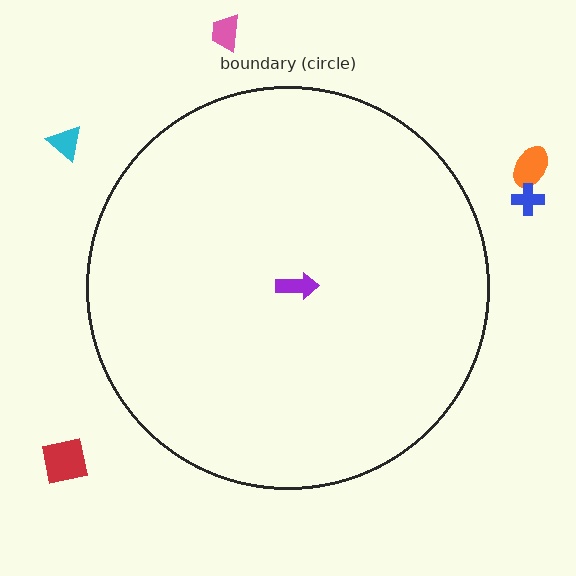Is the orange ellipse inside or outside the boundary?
Outside.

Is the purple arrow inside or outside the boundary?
Inside.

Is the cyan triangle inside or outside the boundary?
Outside.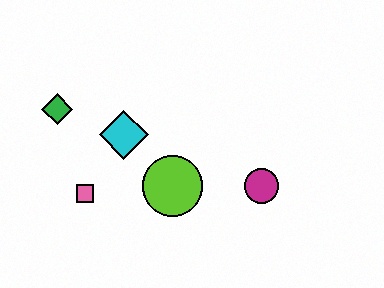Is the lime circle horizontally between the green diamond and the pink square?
No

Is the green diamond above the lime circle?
Yes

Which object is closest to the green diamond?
The cyan diamond is closest to the green diamond.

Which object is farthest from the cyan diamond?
The magenta circle is farthest from the cyan diamond.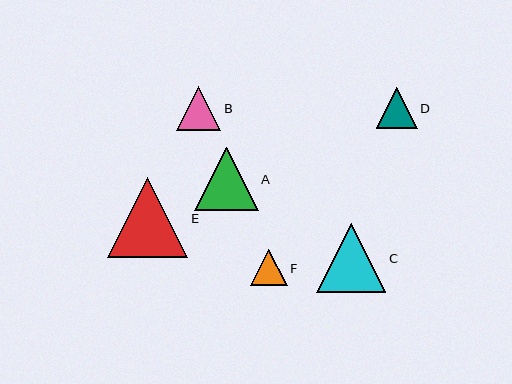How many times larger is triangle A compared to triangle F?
Triangle A is approximately 1.7 times the size of triangle F.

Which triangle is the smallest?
Triangle F is the smallest with a size of approximately 37 pixels.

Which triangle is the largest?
Triangle E is the largest with a size of approximately 80 pixels.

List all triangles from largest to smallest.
From largest to smallest: E, C, A, B, D, F.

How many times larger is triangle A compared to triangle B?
Triangle A is approximately 1.4 times the size of triangle B.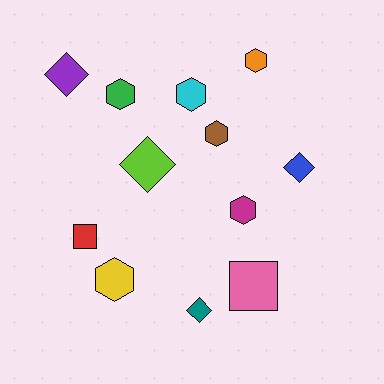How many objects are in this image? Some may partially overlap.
There are 12 objects.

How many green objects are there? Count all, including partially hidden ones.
There is 1 green object.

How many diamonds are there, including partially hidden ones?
There are 4 diamonds.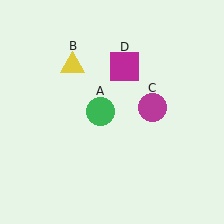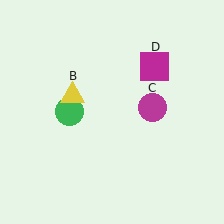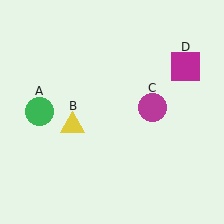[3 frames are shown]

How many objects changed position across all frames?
3 objects changed position: green circle (object A), yellow triangle (object B), magenta square (object D).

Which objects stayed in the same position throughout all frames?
Magenta circle (object C) remained stationary.